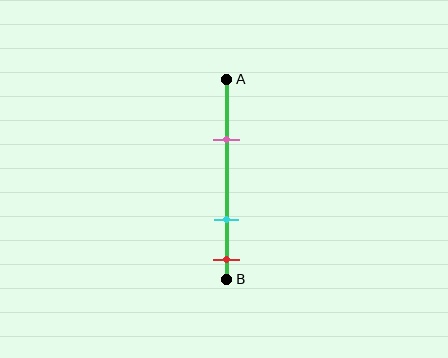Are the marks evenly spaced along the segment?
No, the marks are not evenly spaced.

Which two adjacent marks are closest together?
The cyan and red marks are the closest adjacent pair.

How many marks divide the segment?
There are 3 marks dividing the segment.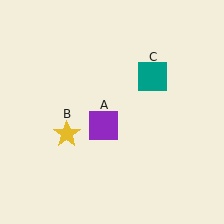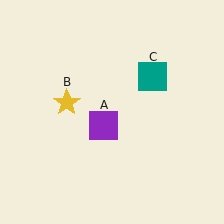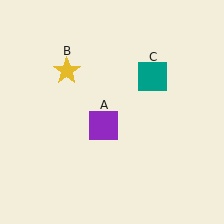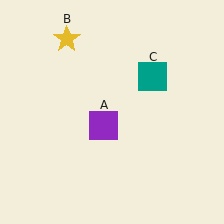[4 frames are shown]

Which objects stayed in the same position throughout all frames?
Purple square (object A) and teal square (object C) remained stationary.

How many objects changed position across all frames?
1 object changed position: yellow star (object B).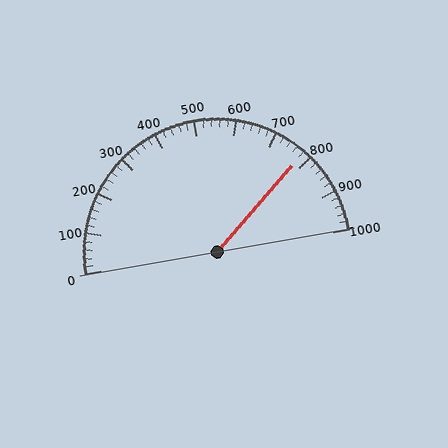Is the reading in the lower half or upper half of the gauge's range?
The reading is in the upper half of the range (0 to 1000).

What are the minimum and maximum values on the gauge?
The gauge ranges from 0 to 1000.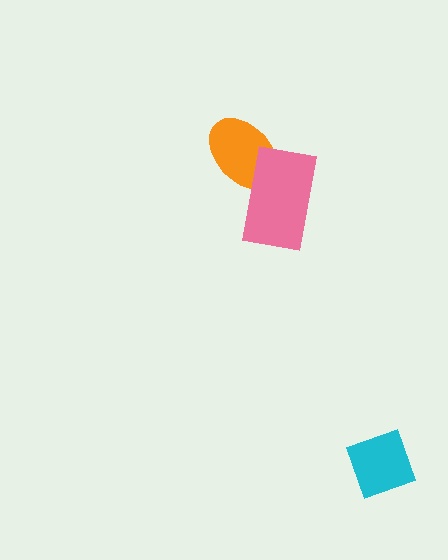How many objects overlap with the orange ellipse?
1 object overlaps with the orange ellipse.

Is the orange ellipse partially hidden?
Yes, it is partially covered by another shape.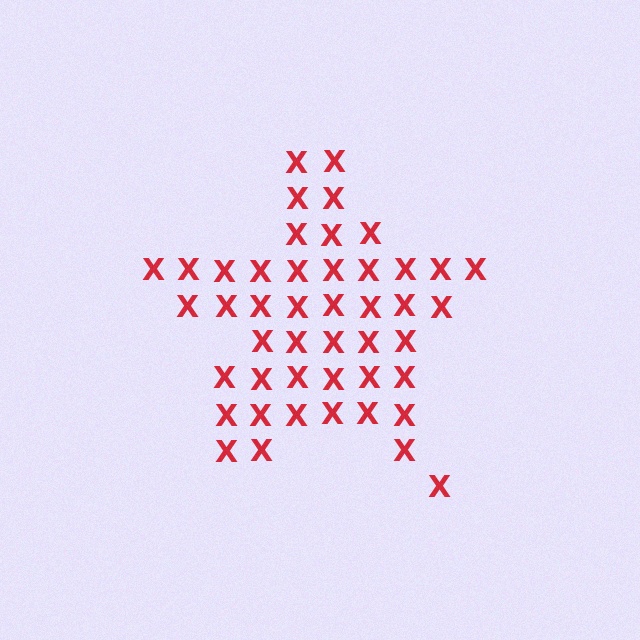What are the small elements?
The small elements are letter X's.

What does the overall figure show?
The overall figure shows a star.